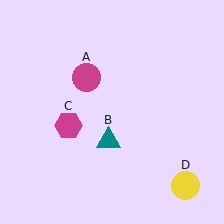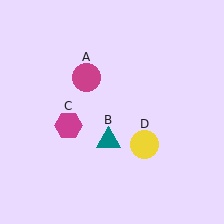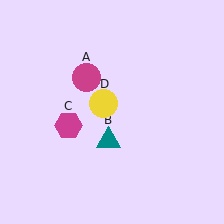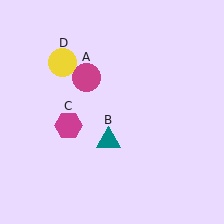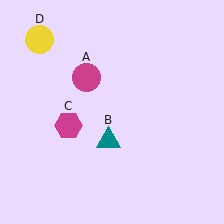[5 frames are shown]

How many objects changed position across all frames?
1 object changed position: yellow circle (object D).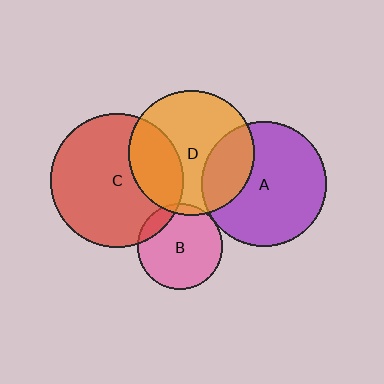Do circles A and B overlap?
Yes.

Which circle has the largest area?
Circle C (red).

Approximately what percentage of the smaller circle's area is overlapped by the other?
Approximately 5%.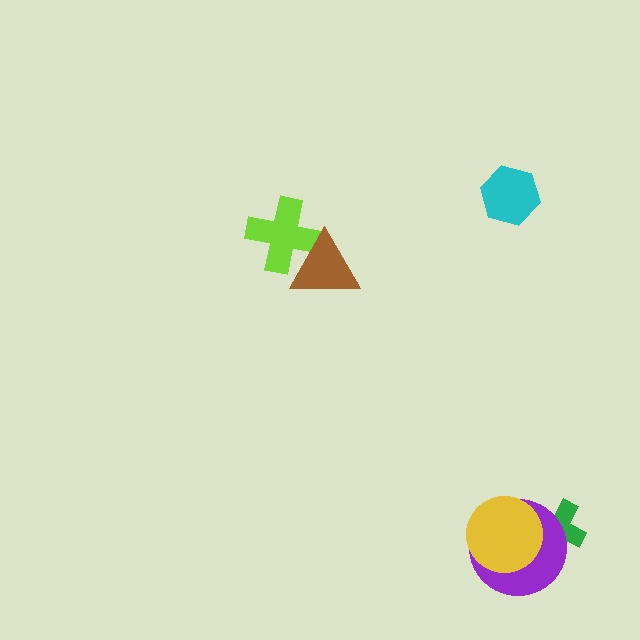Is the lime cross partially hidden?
Yes, it is partially covered by another shape.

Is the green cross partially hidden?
Yes, it is partially covered by another shape.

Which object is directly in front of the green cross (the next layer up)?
The purple circle is directly in front of the green cross.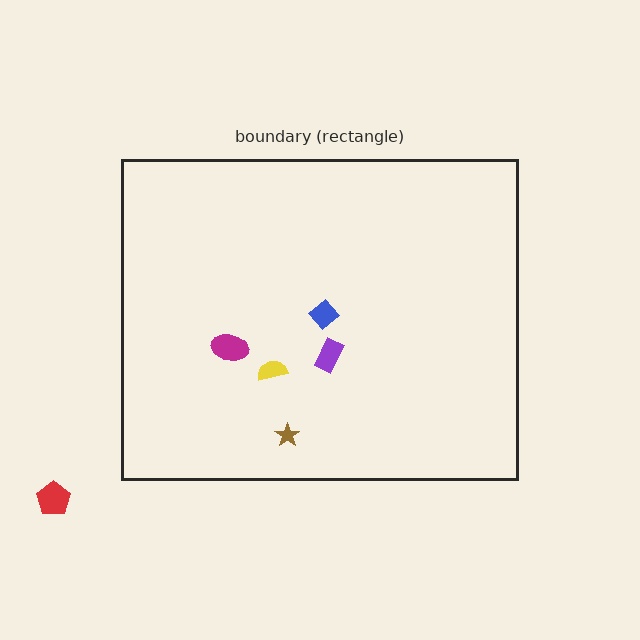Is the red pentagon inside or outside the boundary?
Outside.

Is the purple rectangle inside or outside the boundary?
Inside.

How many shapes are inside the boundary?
5 inside, 1 outside.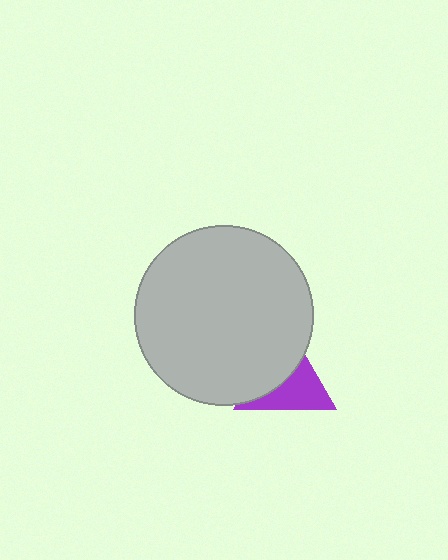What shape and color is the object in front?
The object in front is a light gray circle.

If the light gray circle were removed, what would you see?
You would see the complete purple triangle.